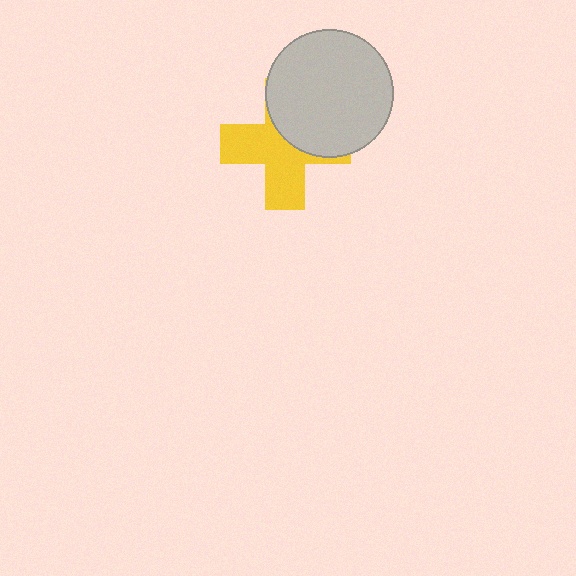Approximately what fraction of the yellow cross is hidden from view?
Roughly 44% of the yellow cross is hidden behind the light gray circle.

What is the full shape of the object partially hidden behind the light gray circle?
The partially hidden object is a yellow cross.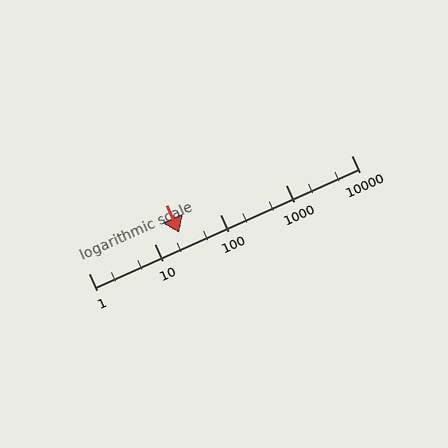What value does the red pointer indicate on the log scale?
The pointer indicates approximately 24.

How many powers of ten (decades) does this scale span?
The scale spans 4 decades, from 1 to 10000.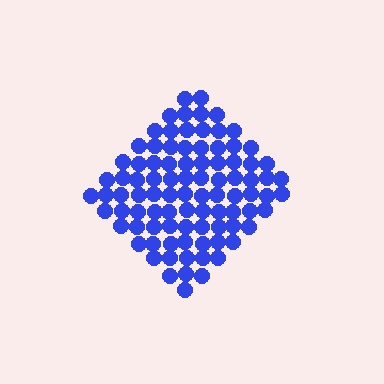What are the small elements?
The small elements are circles.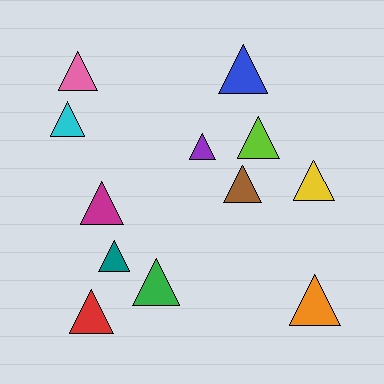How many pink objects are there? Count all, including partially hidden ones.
There is 1 pink object.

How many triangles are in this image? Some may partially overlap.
There are 12 triangles.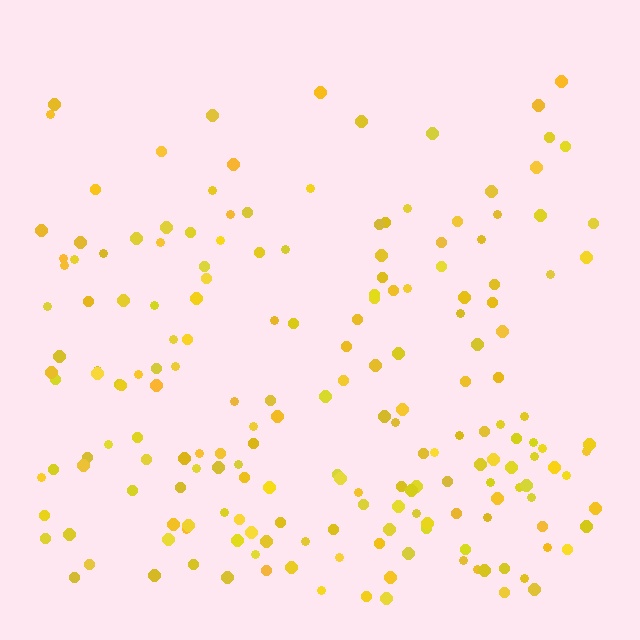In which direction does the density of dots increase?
From top to bottom, with the bottom side densest.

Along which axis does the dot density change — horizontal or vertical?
Vertical.